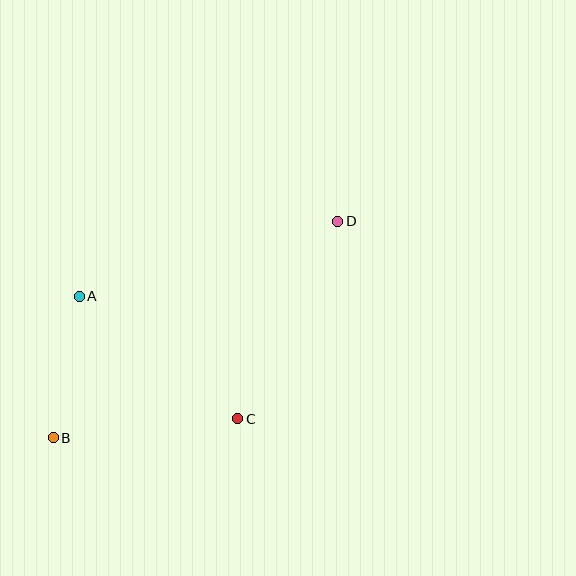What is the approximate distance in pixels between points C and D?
The distance between C and D is approximately 221 pixels.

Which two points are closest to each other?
Points A and B are closest to each other.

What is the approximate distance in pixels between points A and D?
The distance between A and D is approximately 269 pixels.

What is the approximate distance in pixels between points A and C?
The distance between A and C is approximately 200 pixels.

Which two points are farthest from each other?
Points B and D are farthest from each other.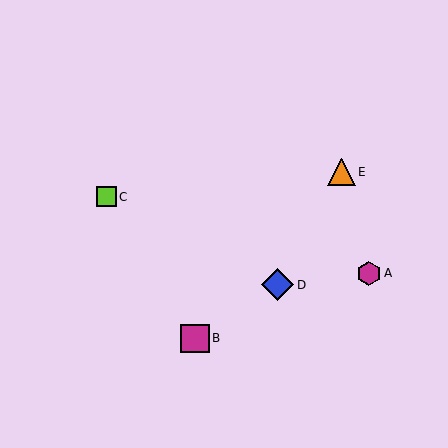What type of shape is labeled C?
Shape C is a lime square.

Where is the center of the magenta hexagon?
The center of the magenta hexagon is at (369, 273).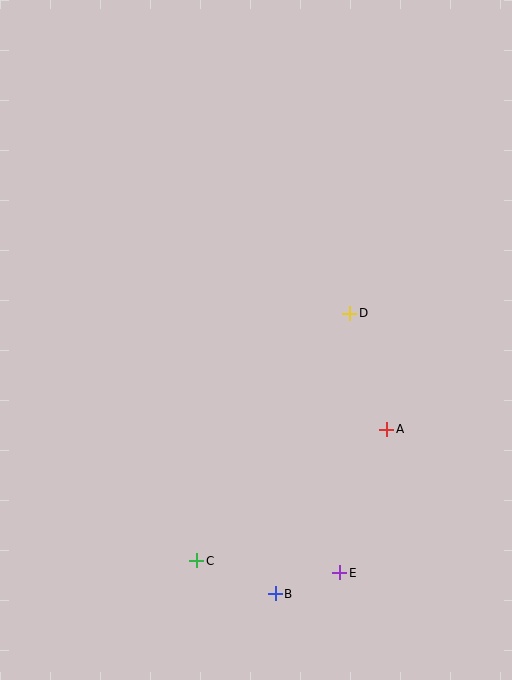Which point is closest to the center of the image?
Point D at (350, 313) is closest to the center.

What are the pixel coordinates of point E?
Point E is at (340, 573).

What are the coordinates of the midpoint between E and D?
The midpoint between E and D is at (345, 443).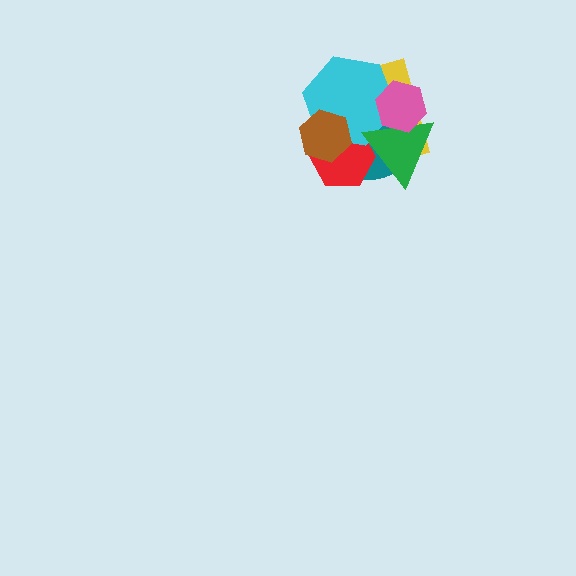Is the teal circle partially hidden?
Yes, it is partially covered by another shape.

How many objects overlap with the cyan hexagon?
6 objects overlap with the cyan hexagon.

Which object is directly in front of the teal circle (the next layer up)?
The red hexagon is directly in front of the teal circle.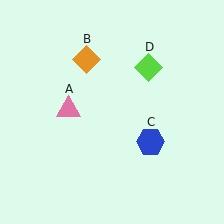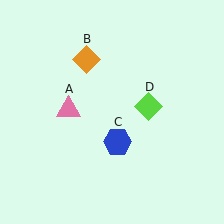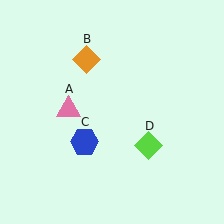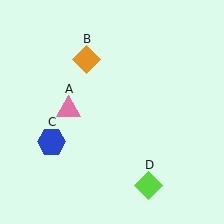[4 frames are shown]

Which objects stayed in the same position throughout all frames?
Pink triangle (object A) and orange diamond (object B) remained stationary.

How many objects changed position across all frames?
2 objects changed position: blue hexagon (object C), lime diamond (object D).